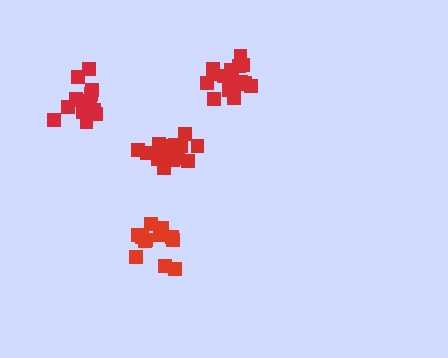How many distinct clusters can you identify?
There are 4 distinct clusters.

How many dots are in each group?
Group 1: 16 dots, Group 2: 15 dots, Group 3: 16 dots, Group 4: 12 dots (59 total).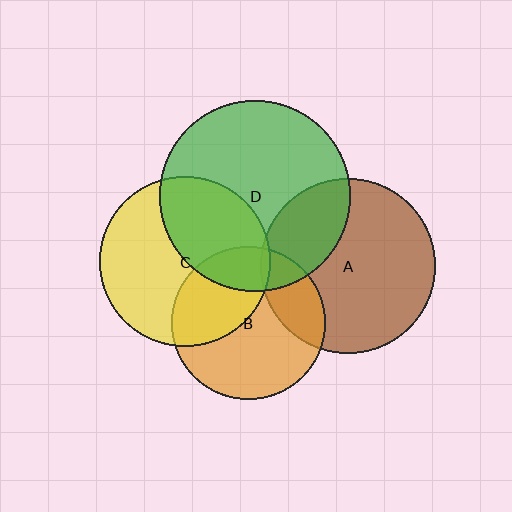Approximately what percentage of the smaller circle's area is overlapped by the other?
Approximately 5%.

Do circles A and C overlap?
Yes.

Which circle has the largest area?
Circle D (green).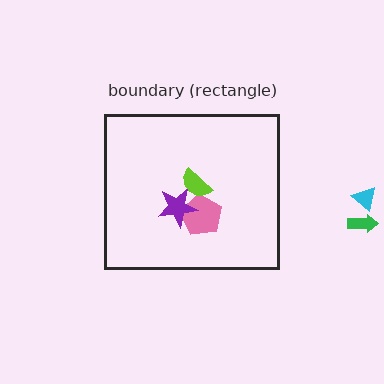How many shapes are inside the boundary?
3 inside, 2 outside.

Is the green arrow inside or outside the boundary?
Outside.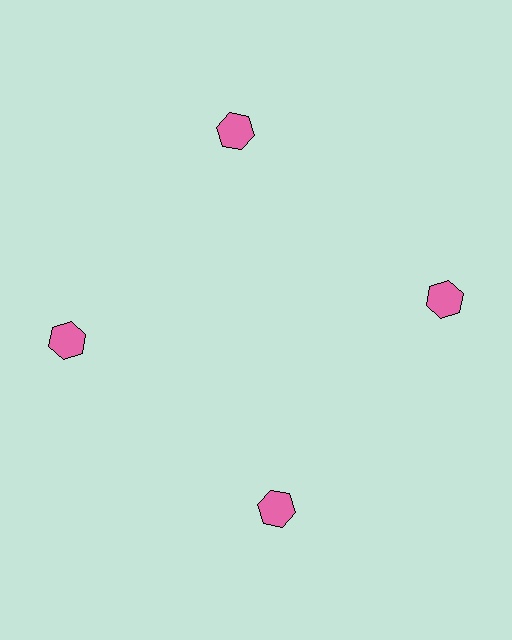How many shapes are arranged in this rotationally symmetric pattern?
There are 4 shapes, arranged in 4 groups of 1.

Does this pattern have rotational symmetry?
Yes, this pattern has 4-fold rotational symmetry. It looks the same after rotating 90 degrees around the center.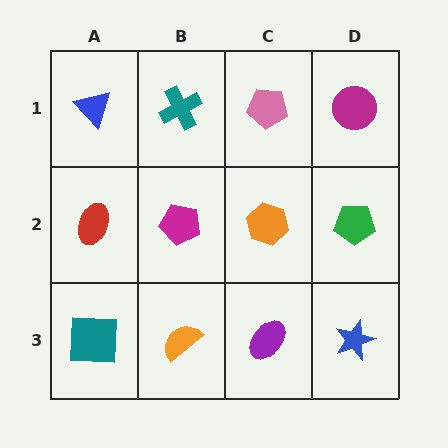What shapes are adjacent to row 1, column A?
A red ellipse (row 2, column A), a teal cross (row 1, column B).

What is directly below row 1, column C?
An orange hexagon.